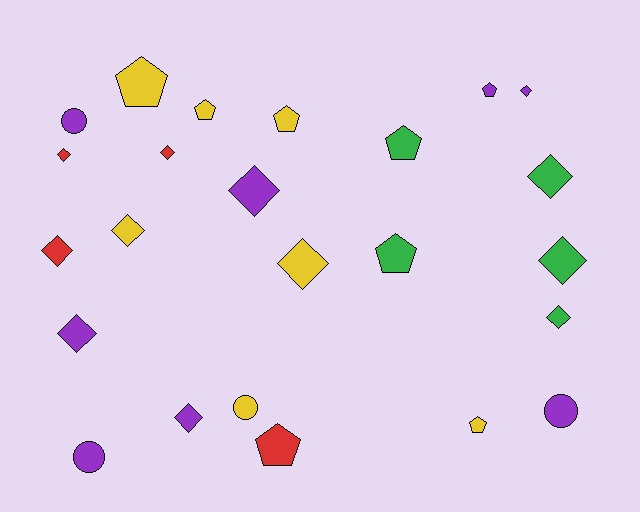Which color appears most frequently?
Purple, with 8 objects.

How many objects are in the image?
There are 24 objects.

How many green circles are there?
There are no green circles.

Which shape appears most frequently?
Diamond, with 12 objects.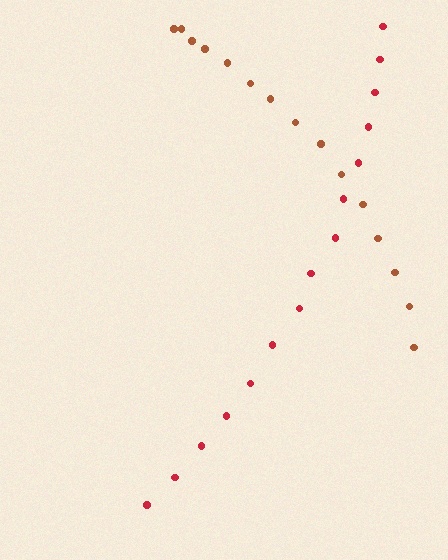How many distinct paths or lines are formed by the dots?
There are 2 distinct paths.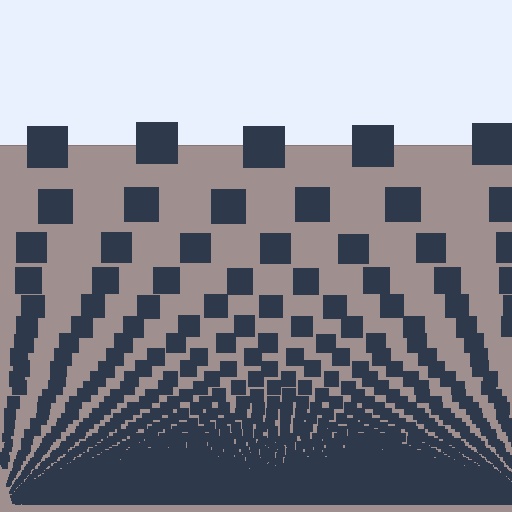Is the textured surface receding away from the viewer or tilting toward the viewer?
The surface appears to tilt toward the viewer. Texture elements get larger and sparser toward the top.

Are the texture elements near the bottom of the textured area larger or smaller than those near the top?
Smaller. The gradient is inverted — elements near the bottom are smaller and denser.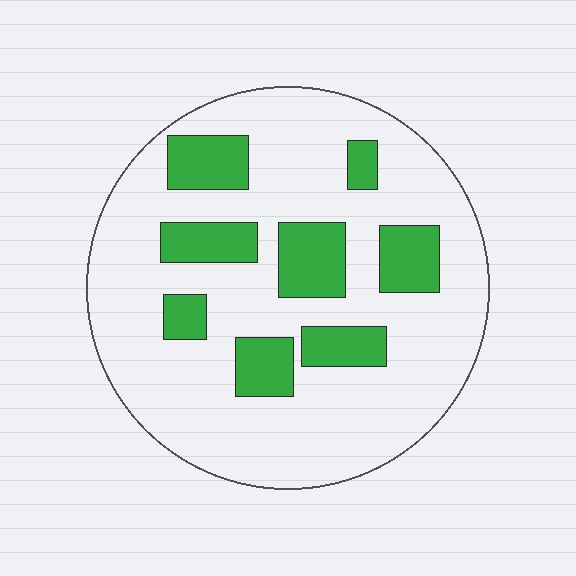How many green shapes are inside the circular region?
8.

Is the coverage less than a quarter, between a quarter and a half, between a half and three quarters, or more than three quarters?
Less than a quarter.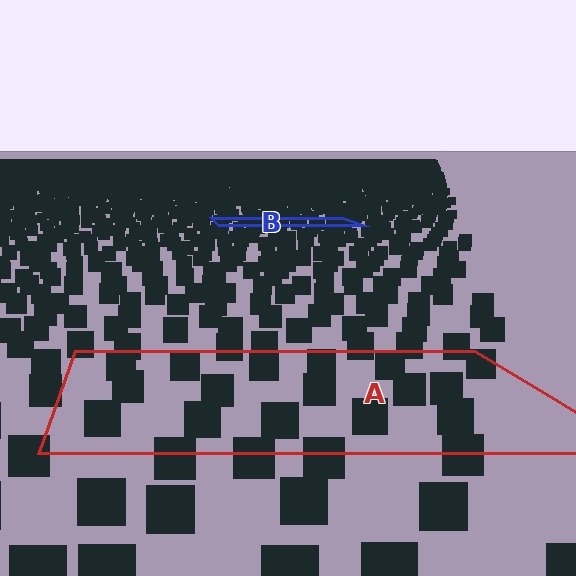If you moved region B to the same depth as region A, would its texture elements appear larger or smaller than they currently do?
They would appear larger. At a closer depth, the same texture elements are projected at a bigger on-screen size.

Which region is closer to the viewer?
Region A is closer. The texture elements there are larger and more spread out.